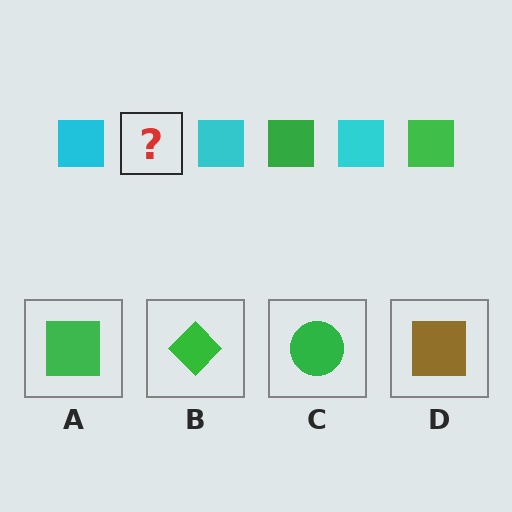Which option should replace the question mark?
Option A.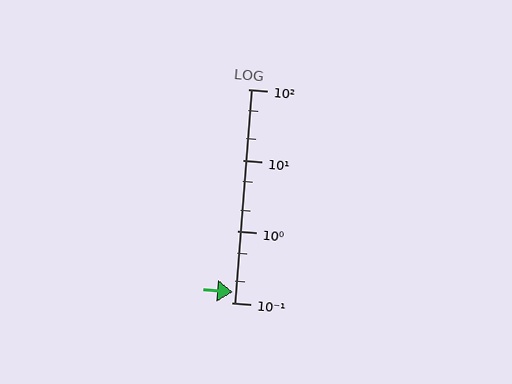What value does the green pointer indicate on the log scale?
The pointer indicates approximately 0.14.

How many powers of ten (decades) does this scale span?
The scale spans 3 decades, from 0.1 to 100.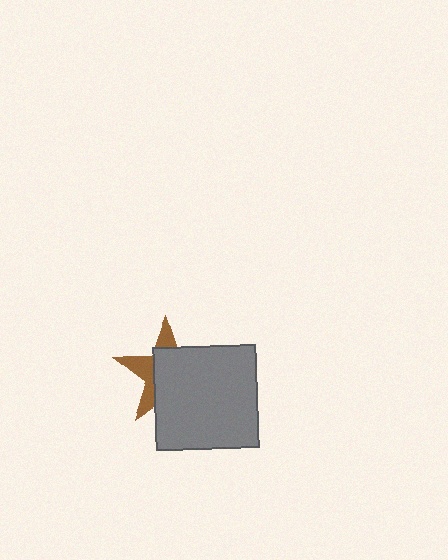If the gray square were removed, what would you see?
You would see the complete brown star.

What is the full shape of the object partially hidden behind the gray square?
The partially hidden object is a brown star.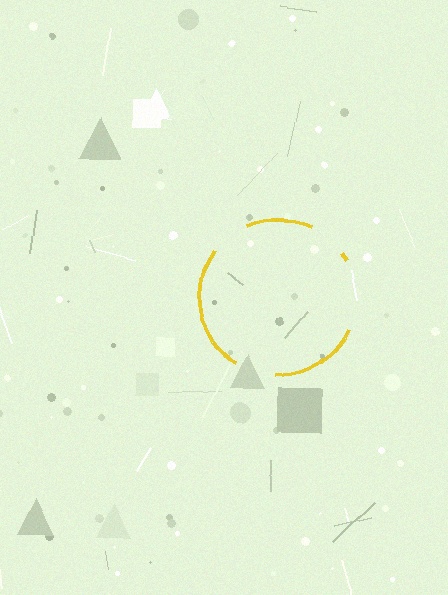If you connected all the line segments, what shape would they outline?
They would outline a circle.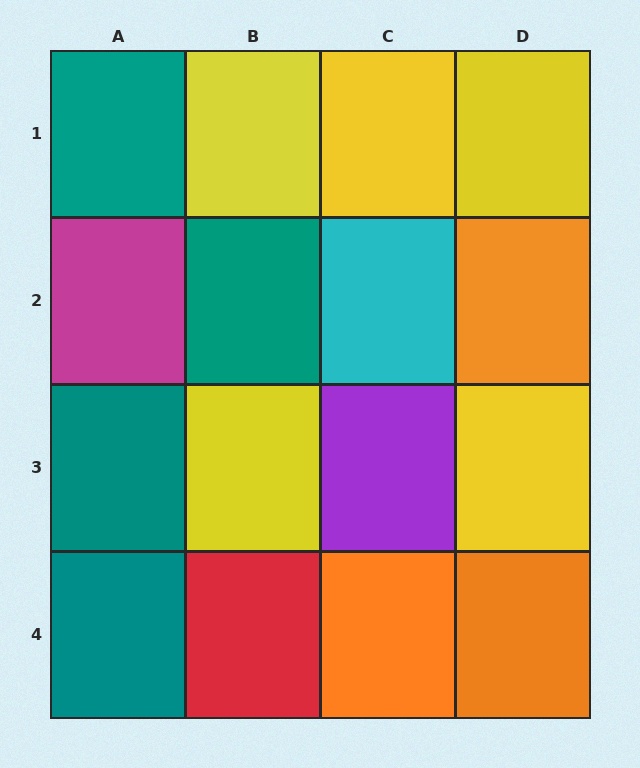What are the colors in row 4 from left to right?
Teal, red, orange, orange.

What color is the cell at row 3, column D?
Yellow.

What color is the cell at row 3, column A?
Teal.